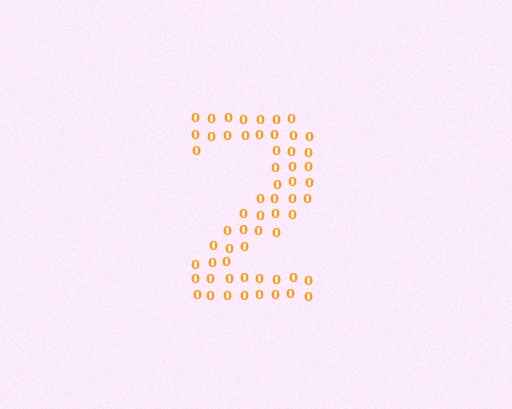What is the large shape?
The large shape is the digit 2.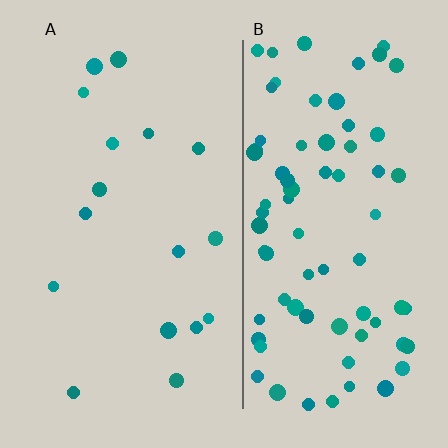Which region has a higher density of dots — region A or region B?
B (the right).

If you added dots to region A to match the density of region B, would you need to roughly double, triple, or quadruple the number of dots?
Approximately quadruple.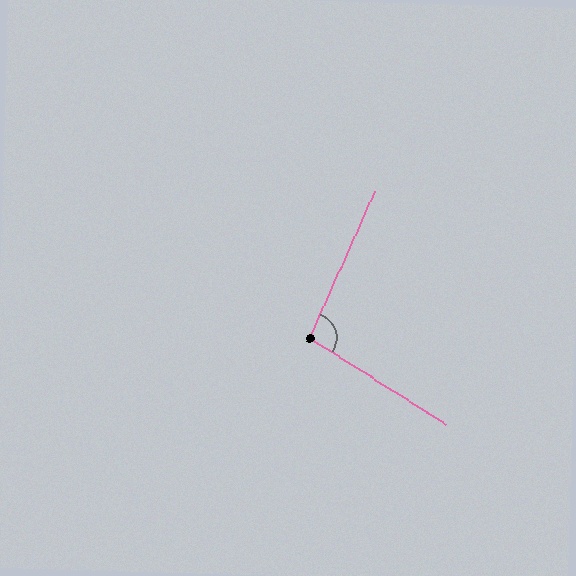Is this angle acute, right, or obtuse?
It is obtuse.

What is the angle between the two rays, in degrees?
Approximately 98 degrees.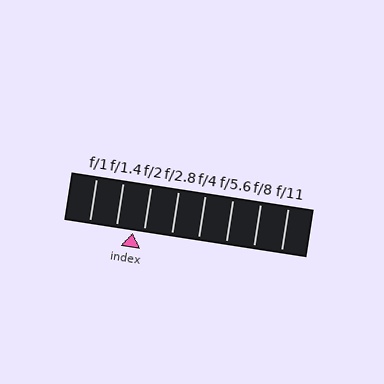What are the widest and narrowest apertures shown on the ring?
The widest aperture shown is f/1 and the narrowest is f/11.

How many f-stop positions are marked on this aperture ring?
There are 8 f-stop positions marked.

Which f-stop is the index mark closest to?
The index mark is closest to f/2.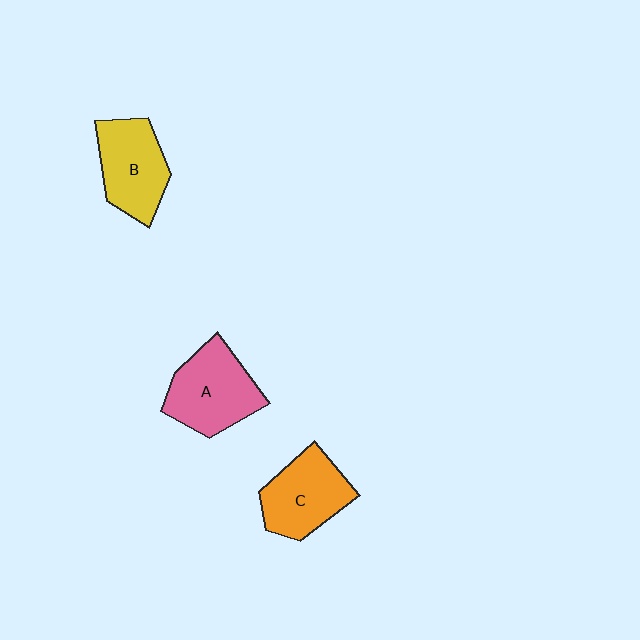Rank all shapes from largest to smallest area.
From largest to smallest: A (pink), C (orange), B (yellow).